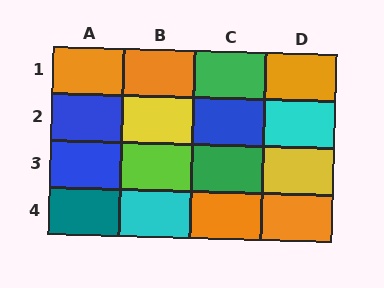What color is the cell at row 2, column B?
Yellow.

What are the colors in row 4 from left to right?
Teal, cyan, orange, orange.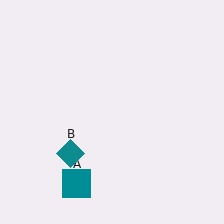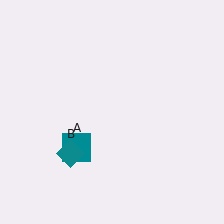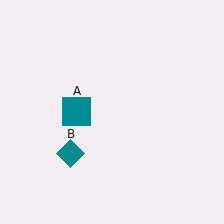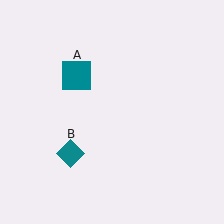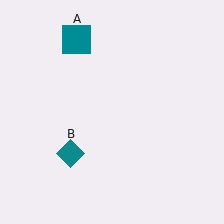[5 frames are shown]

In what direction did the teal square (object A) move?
The teal square (object A) moved up.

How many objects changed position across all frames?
1 object changed position: teal square (object A).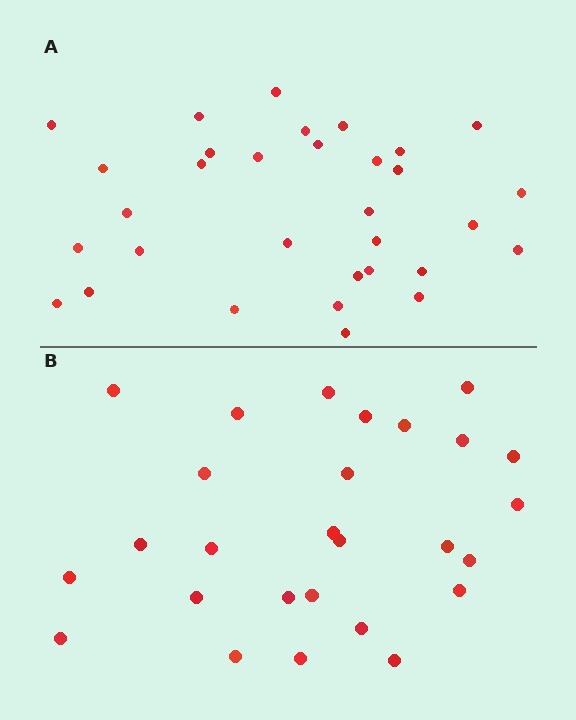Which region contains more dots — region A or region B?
Region A (the top region) has more dots.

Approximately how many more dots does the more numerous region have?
Region A has about 5 more dots than region B.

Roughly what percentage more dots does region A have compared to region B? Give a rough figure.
About 20% more.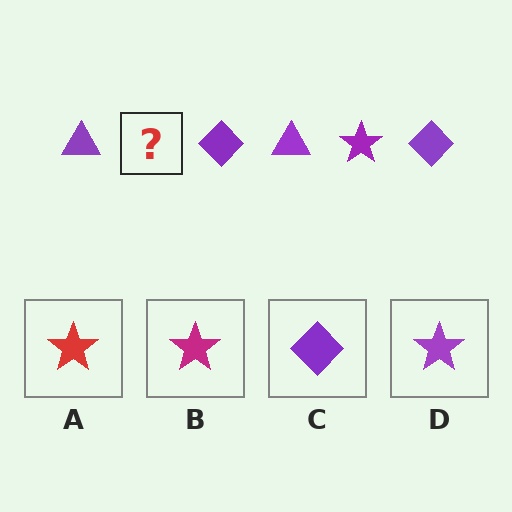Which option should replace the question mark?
Option D.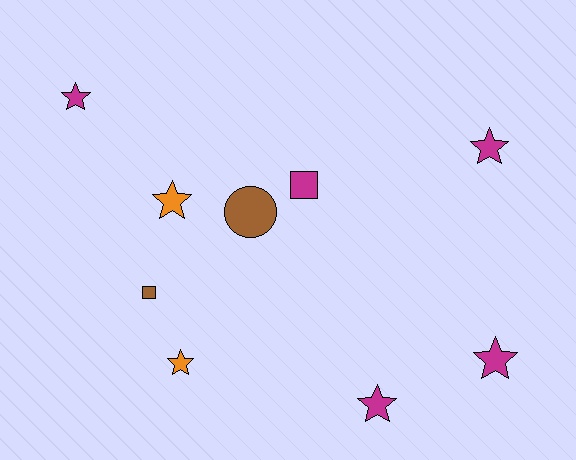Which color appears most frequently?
Magenta, with 5 objects.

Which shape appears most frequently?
Star, with 6 objects.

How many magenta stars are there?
There are 4 magenta stars.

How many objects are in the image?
There are 9 objects.